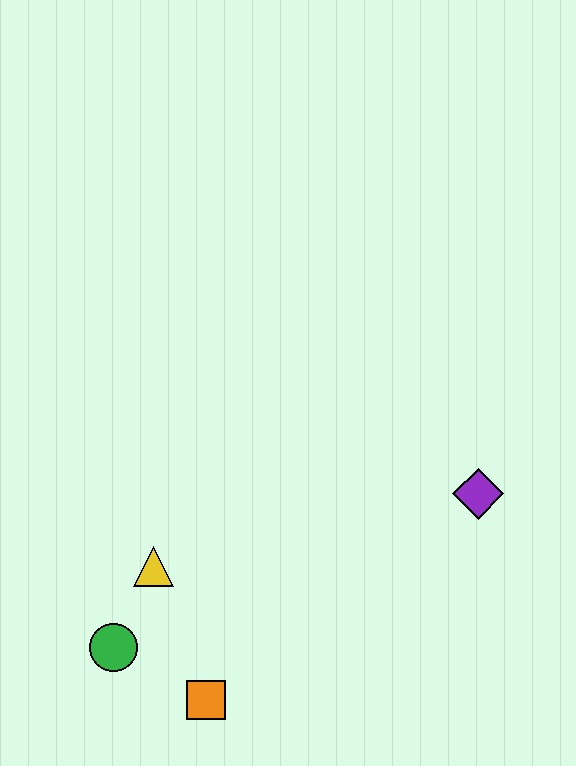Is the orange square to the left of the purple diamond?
Yes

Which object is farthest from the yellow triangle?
The purple diamond is farthest from the yellow triangle.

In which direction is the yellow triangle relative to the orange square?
The yellow triangle is above the orange square.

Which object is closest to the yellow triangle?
The green circle is closest to the yellow triangle.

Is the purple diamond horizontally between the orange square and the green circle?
No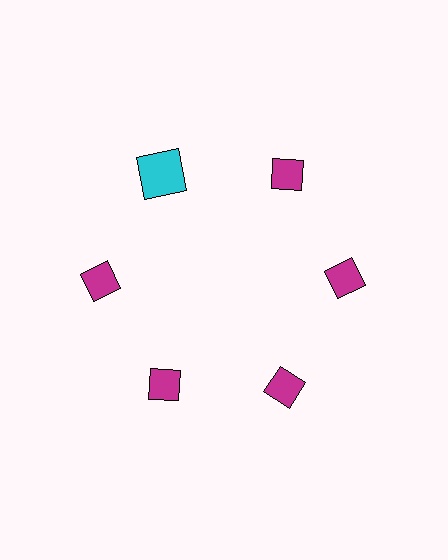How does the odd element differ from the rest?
It differs in both color (cyan instead of magenta) and shape (square instead of diamond).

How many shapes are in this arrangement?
There are 6 shapes arranged in a ring pattern.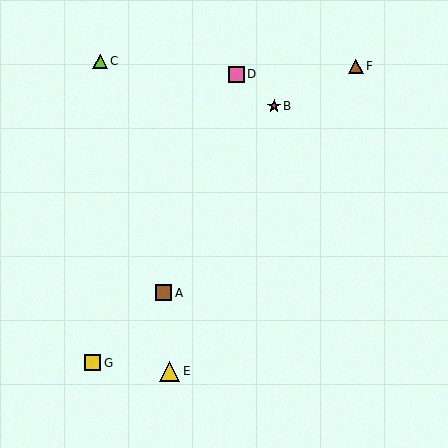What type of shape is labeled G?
Shape G is a yellow square.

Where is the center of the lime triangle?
The center of the lime triangle is at (100, 61).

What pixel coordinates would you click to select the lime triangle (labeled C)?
Click at (100, 61) to select the lime triangle C.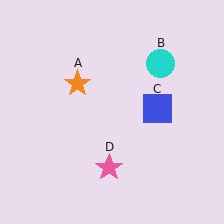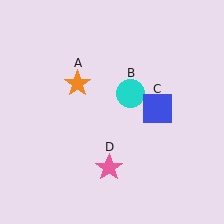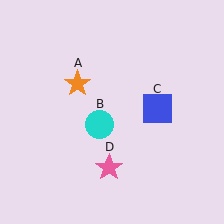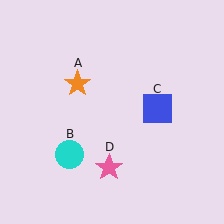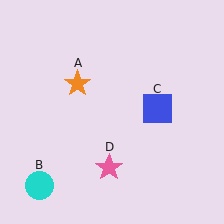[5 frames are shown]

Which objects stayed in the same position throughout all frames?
Orange star (object A) and blue square (object C) and pink star (object D) remained stationary.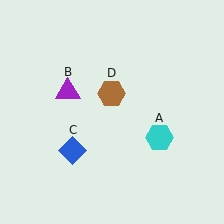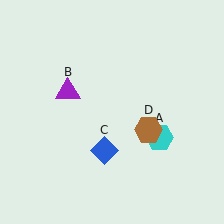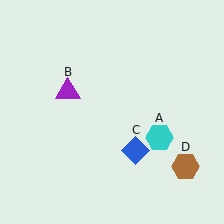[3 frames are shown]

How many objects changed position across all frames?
2 objects changed position: blue diamond (object C), brown hexagon (object D).